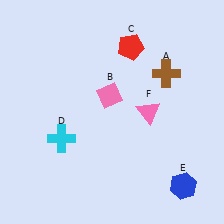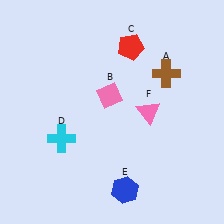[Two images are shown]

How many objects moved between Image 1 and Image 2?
1 object moved between the two images.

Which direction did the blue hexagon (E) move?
The blue hexagon (E) moved left.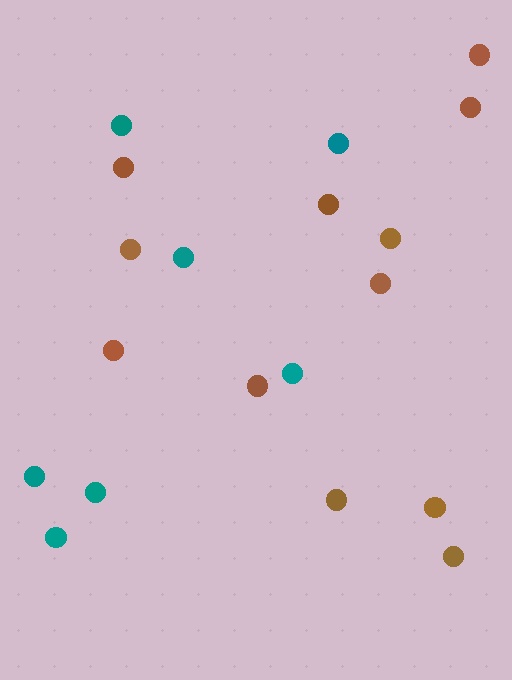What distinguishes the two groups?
There are 2 groups: one group of brown circles (12) and one group of teal circles (7).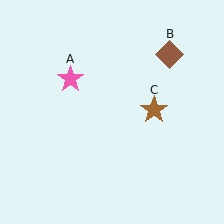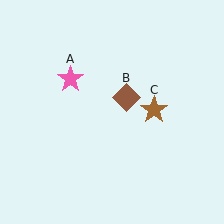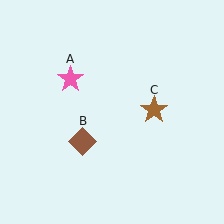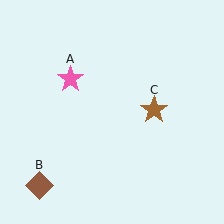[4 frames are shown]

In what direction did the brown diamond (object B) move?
The brown diamond (object B) moved down and to the left.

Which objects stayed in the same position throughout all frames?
Pink star (object A) and brown star (object C) remained stationary.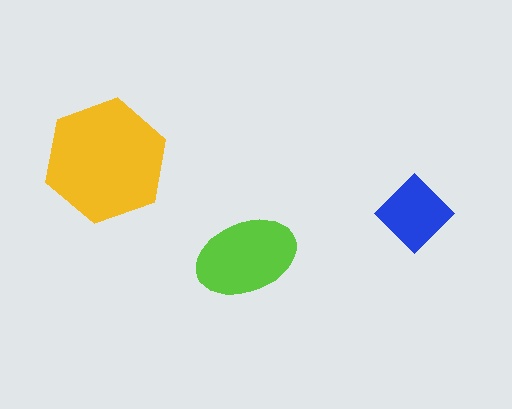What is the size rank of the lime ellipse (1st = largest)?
2nd.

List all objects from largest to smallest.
The yellow hexagon, the lime ellipse, the blue diamond.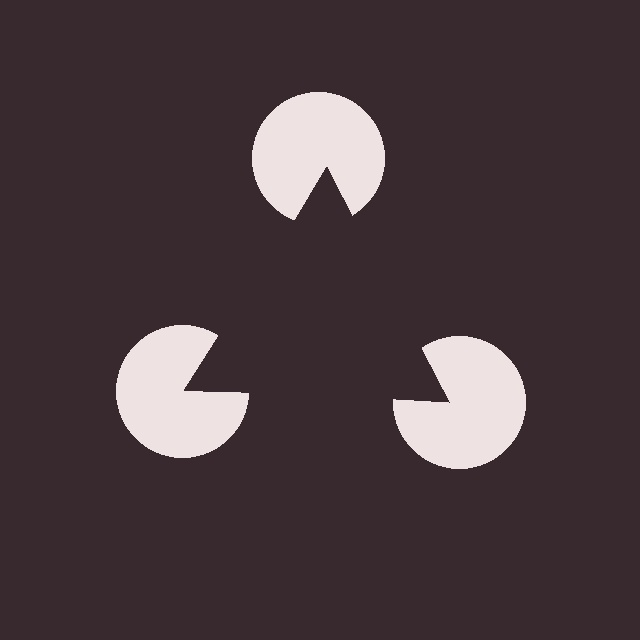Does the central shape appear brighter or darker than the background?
It typically appears slightly darker than the background, even though no actual brightness change is drawn.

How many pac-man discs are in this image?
There are 3 — one at each vertex of the illusory triangle.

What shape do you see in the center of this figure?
An illusory triangle — its edges are inferred from the aligned wedge cuts in the pac-man discs, not physically drawn.